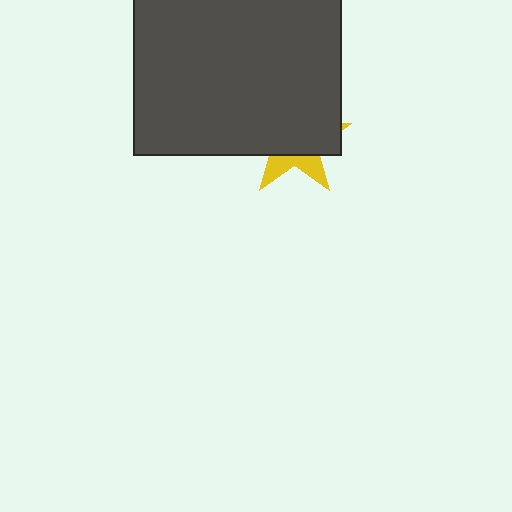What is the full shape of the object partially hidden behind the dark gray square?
The partially hidden object is a yellow star.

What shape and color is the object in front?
The object in front is a dark gray square.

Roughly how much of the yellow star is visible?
A small part of it is visible (roughly 31%).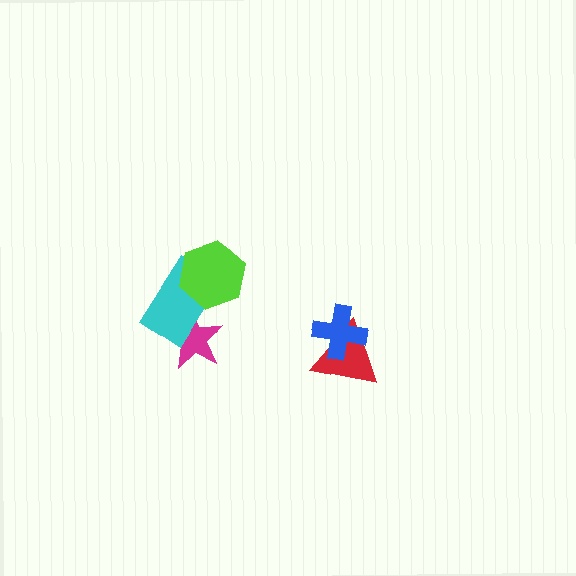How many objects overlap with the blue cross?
1 object overlaps with the blue cross.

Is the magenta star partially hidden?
Yes, it is partially covered by another shape.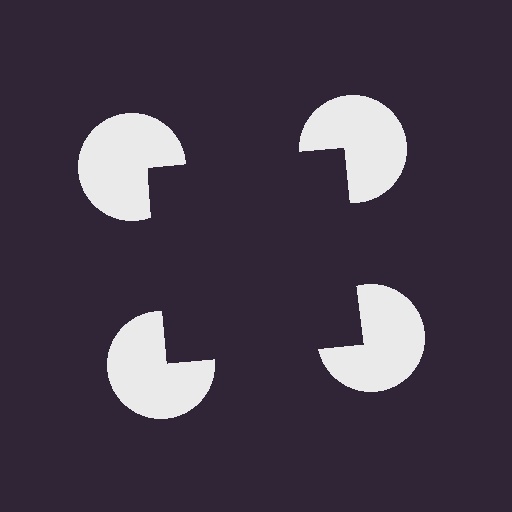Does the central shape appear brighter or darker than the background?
It typically appears slightly darker than the background, even though no actual brightness change is drawn.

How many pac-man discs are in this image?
There are 4 — one at each vertex of the illusory square.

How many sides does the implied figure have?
4 sides.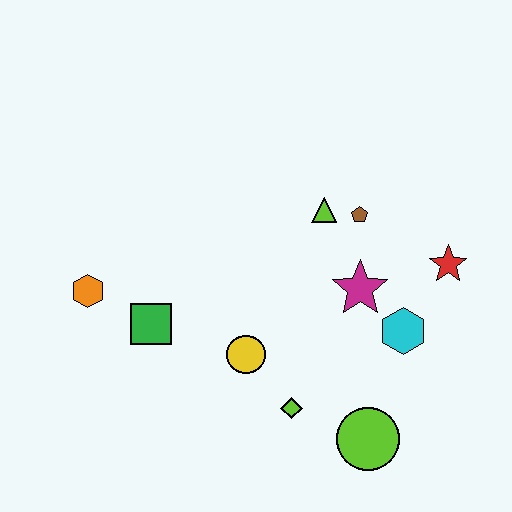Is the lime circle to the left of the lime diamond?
No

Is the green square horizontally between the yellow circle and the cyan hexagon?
No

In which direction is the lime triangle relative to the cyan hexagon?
The lime triangle is above the cyan hexagon.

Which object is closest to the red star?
The cyan hexagon is closest to the red star.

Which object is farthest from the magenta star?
The orange hexagon is farthest from the magenta star.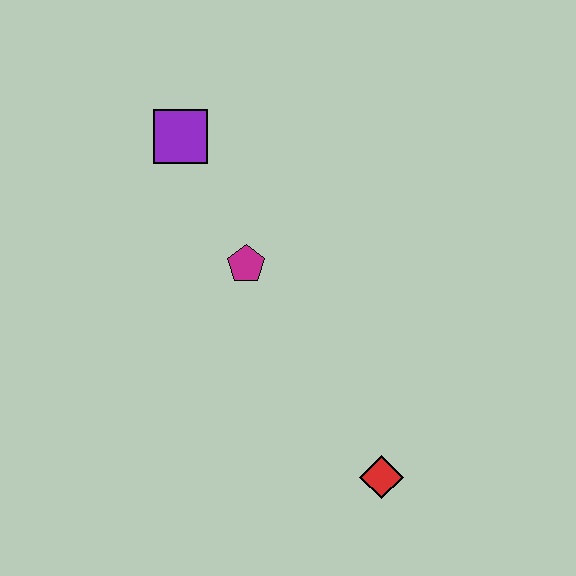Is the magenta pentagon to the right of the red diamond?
No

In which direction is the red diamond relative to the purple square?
The red diamond is below the purple square.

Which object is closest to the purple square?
The magenta pentagon is closest to the purple square.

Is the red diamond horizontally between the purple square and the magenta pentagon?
No